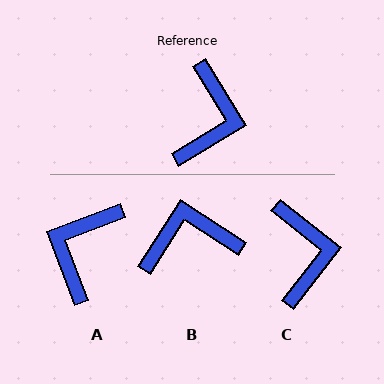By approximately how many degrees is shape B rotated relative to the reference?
Approximately 116 degrees counter-clockwise.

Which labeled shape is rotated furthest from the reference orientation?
A, about 170 degrees away.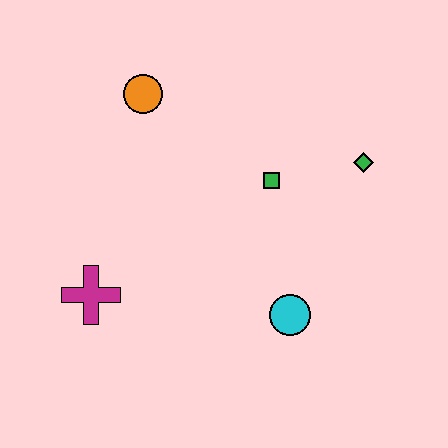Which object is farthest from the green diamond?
The magenta cross is farthest from the green diamond.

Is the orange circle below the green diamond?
No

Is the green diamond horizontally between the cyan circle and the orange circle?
No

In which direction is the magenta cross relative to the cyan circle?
The magenta cross is to the left of the cyan circle.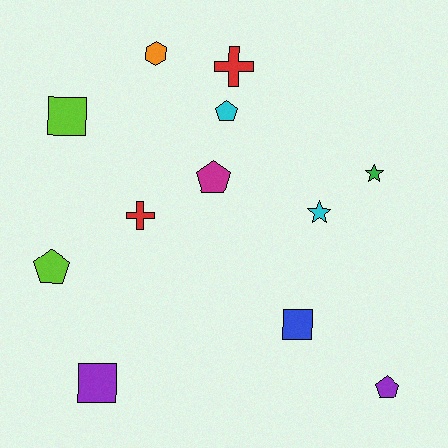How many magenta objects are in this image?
There is 1 magenta object.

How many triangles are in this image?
There are no triangles.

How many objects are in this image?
There are 12 objects.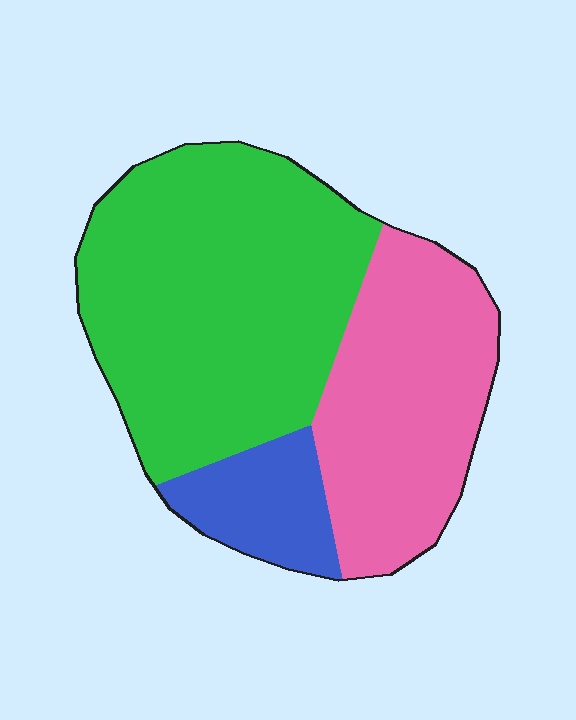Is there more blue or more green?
Green.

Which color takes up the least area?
Blue, at roughly 10%.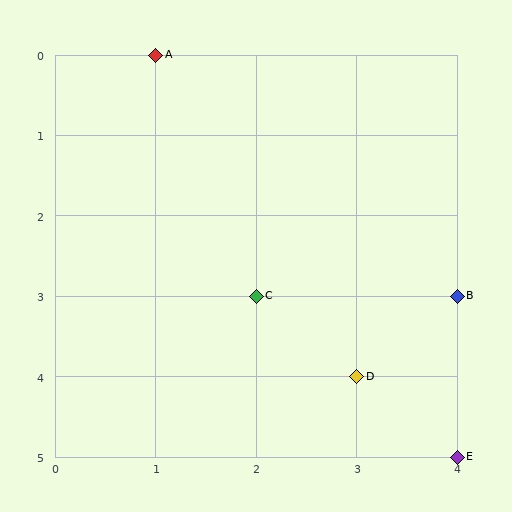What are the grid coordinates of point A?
Point A is at grid coordinates (1, 0).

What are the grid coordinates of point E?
Point E is at grid coordinates (4, 5).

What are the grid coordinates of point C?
Point C is at grid coordinates (2, 3).